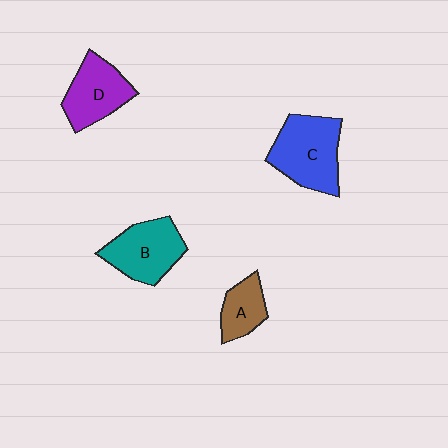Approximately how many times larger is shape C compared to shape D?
Approximately 1.3 times.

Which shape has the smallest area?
Shape A (brown).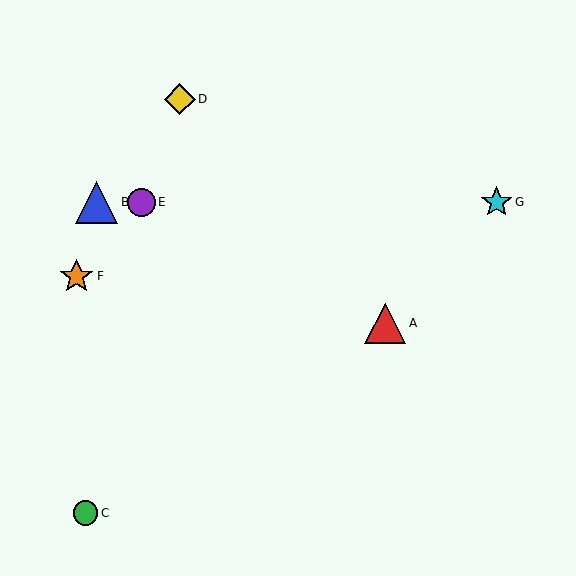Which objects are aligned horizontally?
Objects B, E, G are aligned horizontally.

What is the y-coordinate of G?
Object G is at y≈202.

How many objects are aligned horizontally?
3 objects (B, E, G) are aligned horizontally.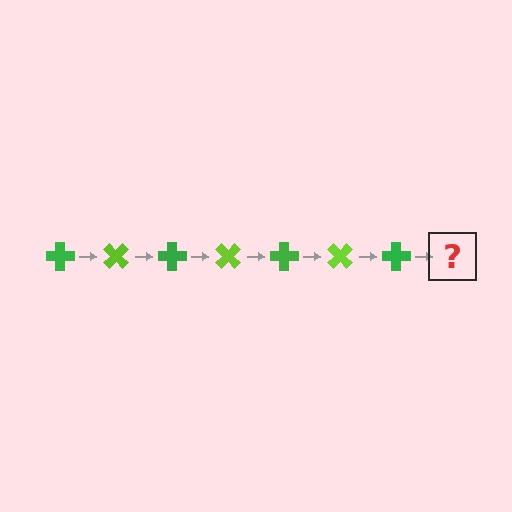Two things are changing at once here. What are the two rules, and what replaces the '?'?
The two rules are that it rotates 45 degrees each step and the color cycles through green and lime. The '?' should be a lime cross, rotated 315 degrees from the start.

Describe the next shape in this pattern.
It should be a lime cross, rotated 315 degrees from the start.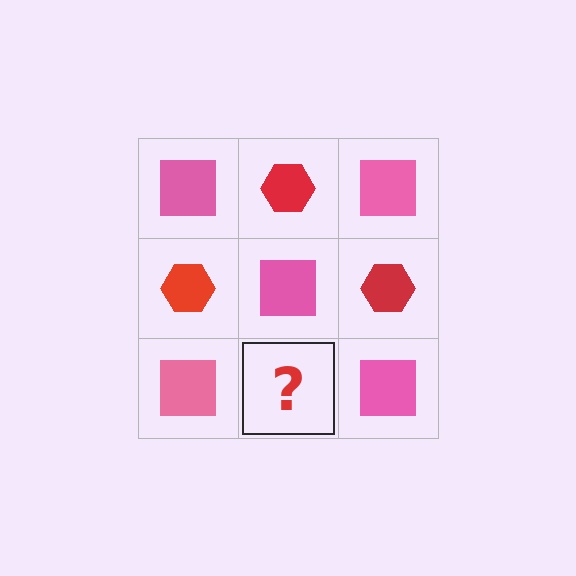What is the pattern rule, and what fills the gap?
The rule is that it alternates pink square and red hexagon in a checkerboard pattern. The gap should be filled with a red hexagon.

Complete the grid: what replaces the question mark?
The question mark should be replaced with a red hexagon.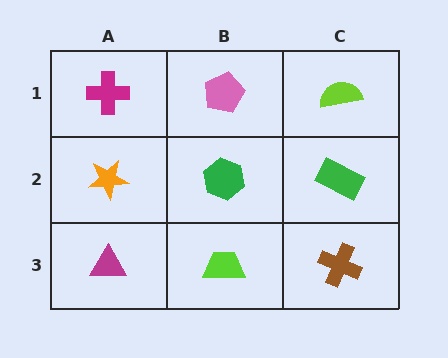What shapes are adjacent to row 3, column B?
A green hexagon (row 2, column B), a magenta triangle (row 3, column A), a brown cross (row 3, column C).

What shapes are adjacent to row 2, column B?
A pink pentagon (row 1, column B), a lime trapezoid (row 3, column B), an orange star (row 2, column A), a green rectangle (row 2, column C).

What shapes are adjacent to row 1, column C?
A green rectangle (row 2, column C), a pink pentagon (row 1, column B).